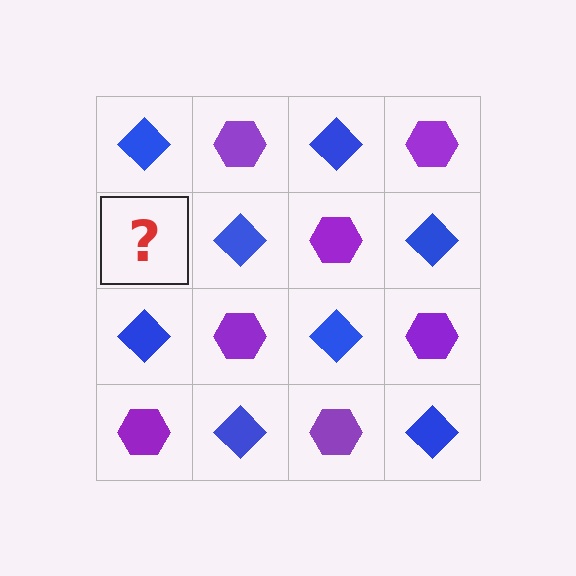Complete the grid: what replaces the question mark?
The question mark should be replaced with a purple hexagon.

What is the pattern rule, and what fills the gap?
The rule is that it alternates blue diamond and purple hexagon in a checkerboard pattern. The gap should be filled with a purple hexagon.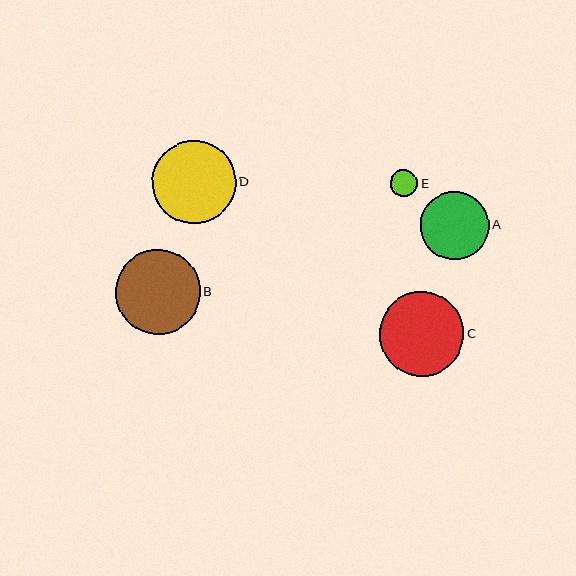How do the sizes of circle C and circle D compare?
Circle C and circle D are approximately the same size.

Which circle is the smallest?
Circle E is the smallest with a size of approximately 27 pixels.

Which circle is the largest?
Circle B is the largest with a size of approximately 85 pixels.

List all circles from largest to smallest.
From largest to smallest: B, C, D, A, E.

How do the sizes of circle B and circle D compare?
Circle B and circle D are approximately the same size.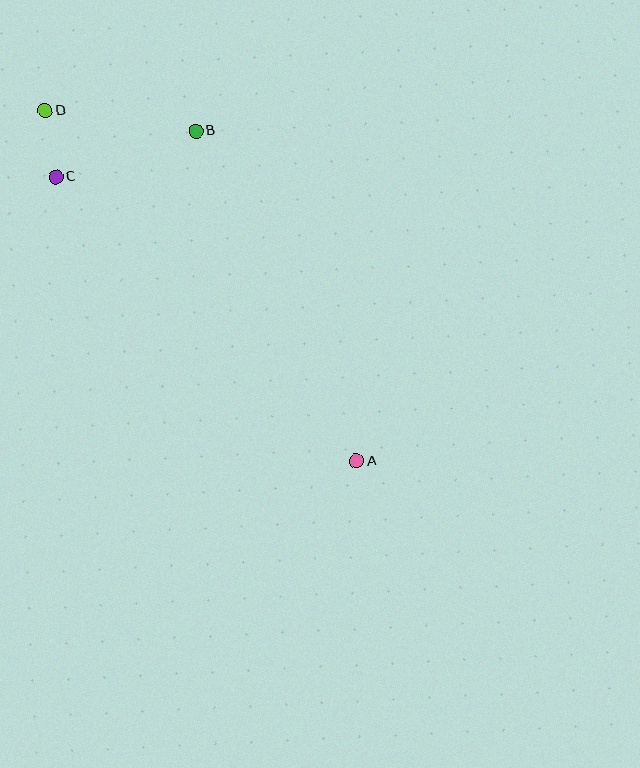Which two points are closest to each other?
Points C and D are closest to each other.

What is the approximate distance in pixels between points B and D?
The distance between B and D is approximately 152 pixels.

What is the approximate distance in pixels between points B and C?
The distance between B and C is approximately 147 pixels.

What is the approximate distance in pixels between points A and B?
The distance between A and B is approximately 367 pixels.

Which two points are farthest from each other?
Points A and D are farthest from each other.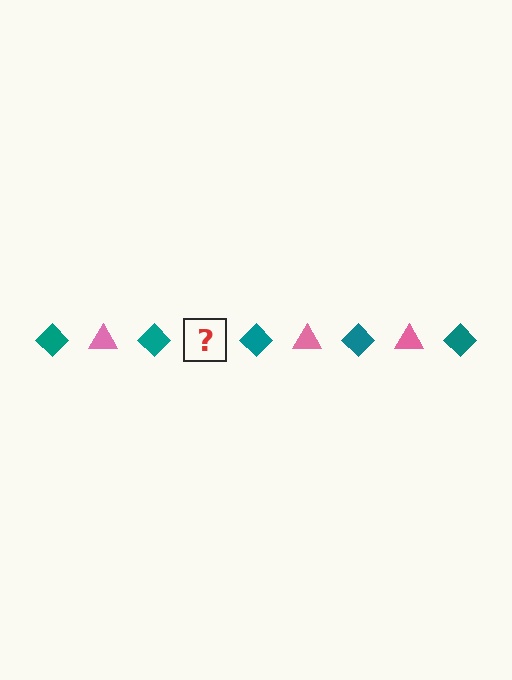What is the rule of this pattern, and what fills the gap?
The rule is that the pattern alternates between teal diamond and pink triangle. The gap should be filled with a pink triangle.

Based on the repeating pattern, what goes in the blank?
The blank should be a pink triangle.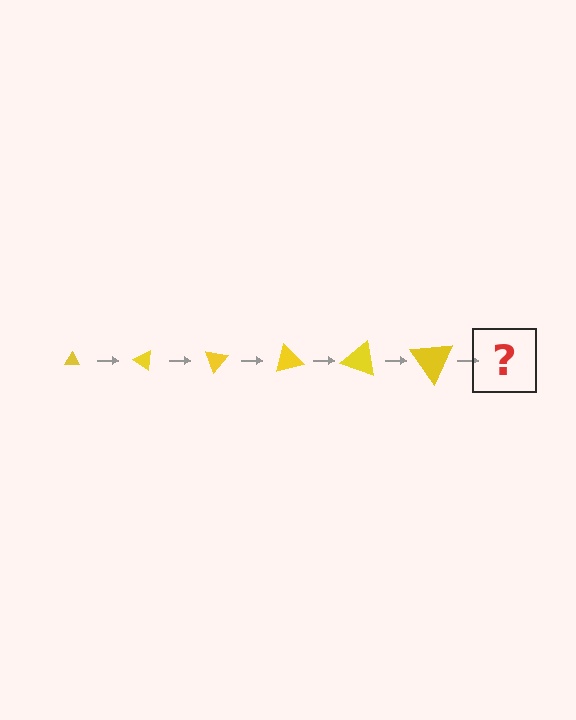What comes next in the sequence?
The next element should be a triangle, larger than the previous one and rotated 210 degrees from the start.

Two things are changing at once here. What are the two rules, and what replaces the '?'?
The two rules are that the triangle grows larger each step and it rotates 35 degrees each step. The '?' should be a triangle, larger than the previous one and rotated 210 degrees from the start.